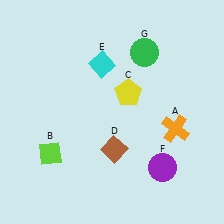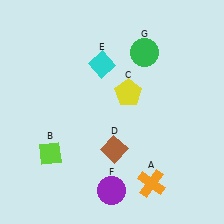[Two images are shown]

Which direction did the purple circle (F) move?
The purple circle (F) moved left.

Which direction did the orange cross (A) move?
The orange cross (A) moved down.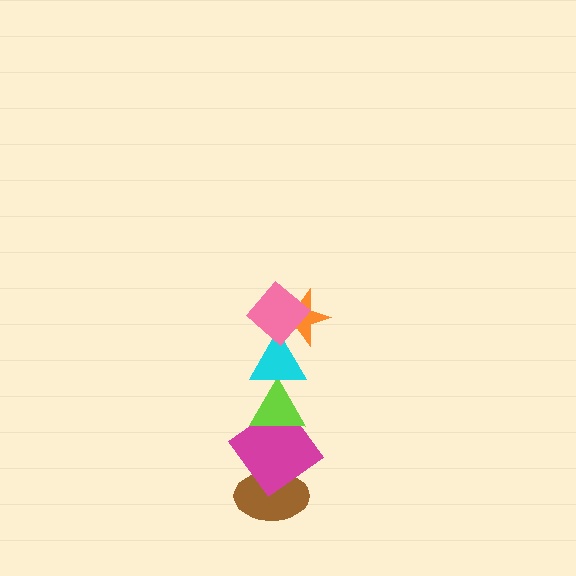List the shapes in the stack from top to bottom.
From top to bottom: the pink diamond, the orange star, the cyan triangle, the lime triangle, the magenta diamond, the brown ellipse.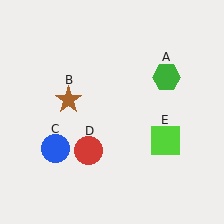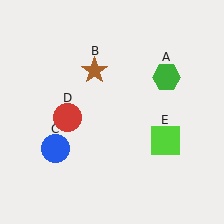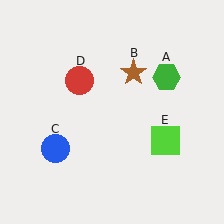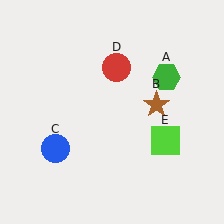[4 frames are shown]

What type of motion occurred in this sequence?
The brown star (object B), red circle (object D) rotated clockwise around the center of the scene.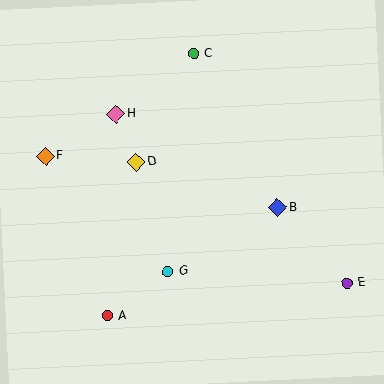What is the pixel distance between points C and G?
The distance between C and G is 219 pixels.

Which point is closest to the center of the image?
Point D at (136, 162) is closest to the center.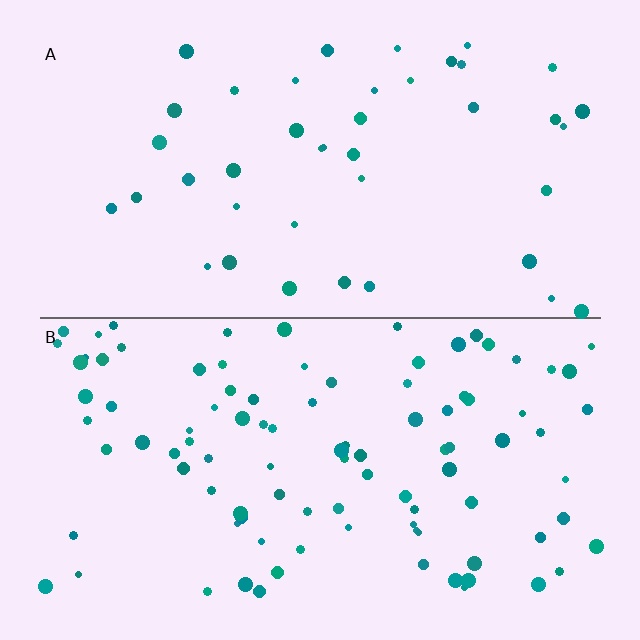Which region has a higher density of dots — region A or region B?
B (the bottom).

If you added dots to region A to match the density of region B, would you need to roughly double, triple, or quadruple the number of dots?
Approximately double.